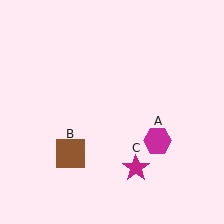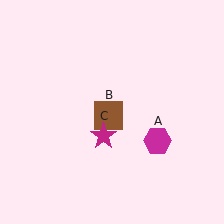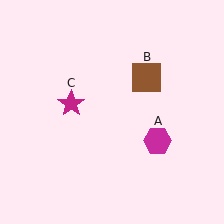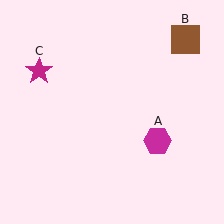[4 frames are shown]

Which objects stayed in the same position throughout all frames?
Magenta hexagon (object A) remained stationary.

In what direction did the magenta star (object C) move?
The magenta star (object C) moved up and to the left.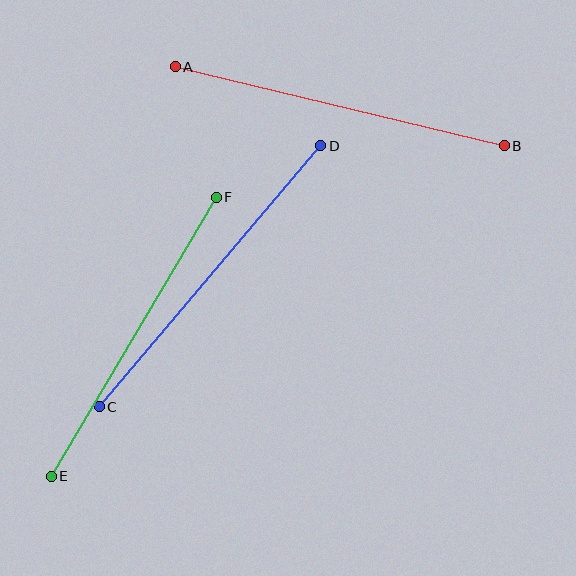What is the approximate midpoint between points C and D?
The midpoint is at approximately (210, 276) pixels.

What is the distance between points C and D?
The distance is approximately 342 pixels.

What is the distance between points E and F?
The distance is approximately 324 pixels.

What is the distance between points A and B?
The distance is approximately 338 pixels.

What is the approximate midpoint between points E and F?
The midpoint is at approximately (134, 337) pixels.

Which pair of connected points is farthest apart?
Points C and D are farthest apart.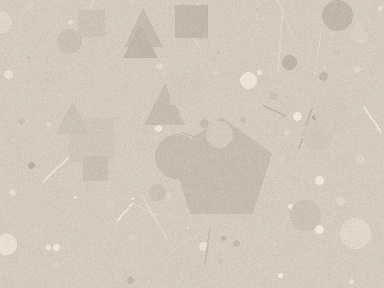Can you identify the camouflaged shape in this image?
The camouflaged shape is a pentagon.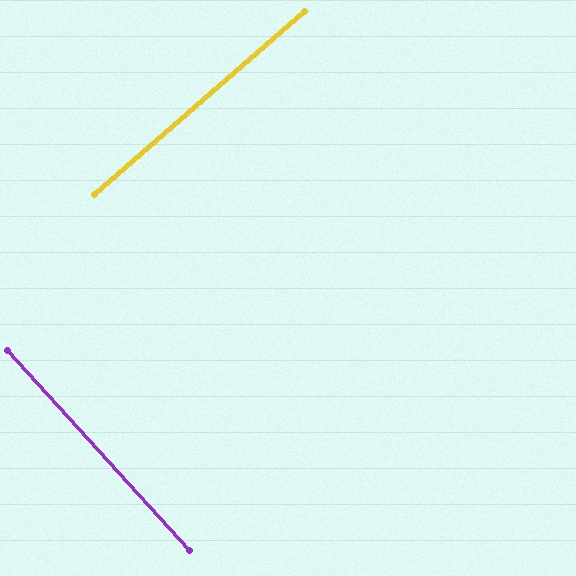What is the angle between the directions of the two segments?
Approximately 89 degrees.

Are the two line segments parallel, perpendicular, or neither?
Perpendicular — they meet at approximately 89°.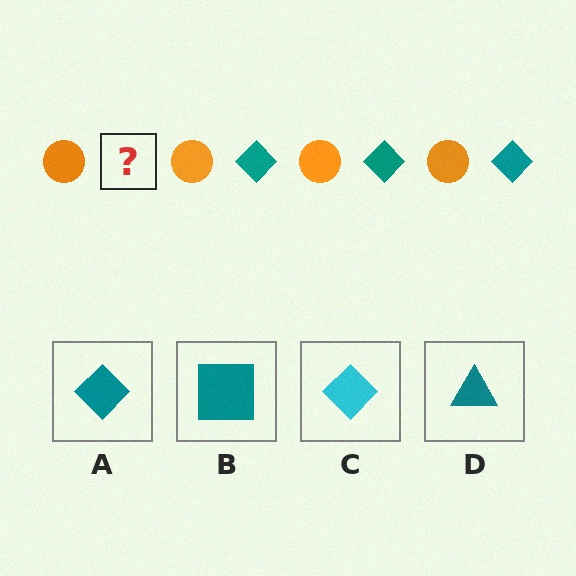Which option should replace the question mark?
Option A.